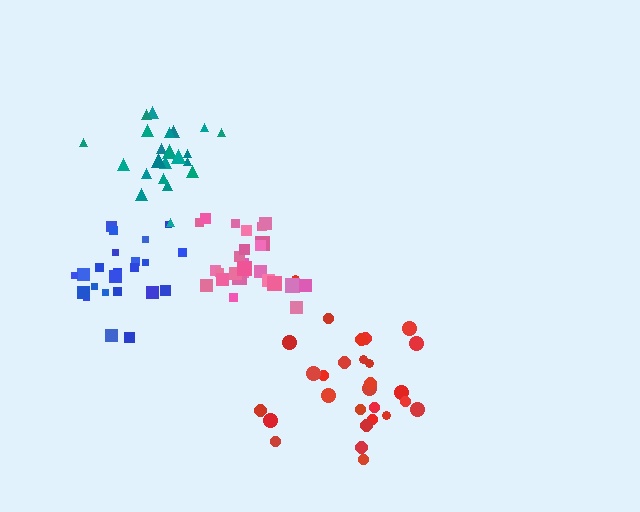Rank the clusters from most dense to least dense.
pink, blue, teal, red.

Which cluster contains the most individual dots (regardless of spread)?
Red (28).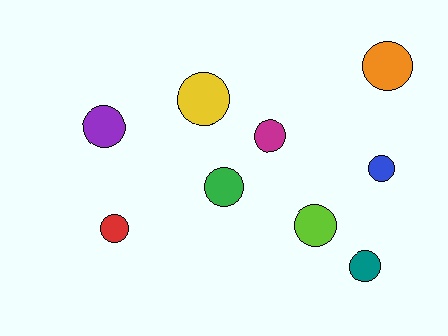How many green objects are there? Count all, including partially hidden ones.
There is 1 green object.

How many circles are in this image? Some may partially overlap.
There are 9 circles.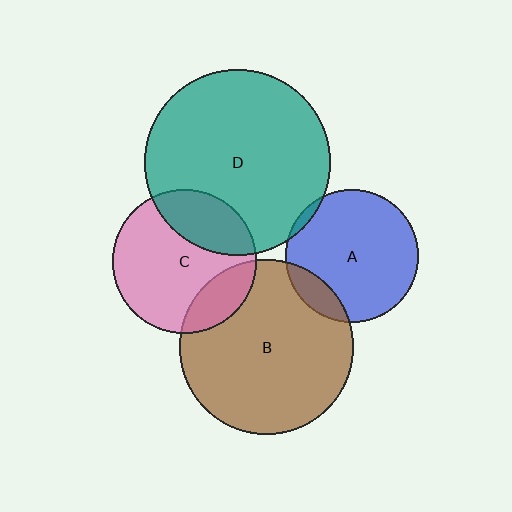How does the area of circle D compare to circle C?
Approximately 1.7 times.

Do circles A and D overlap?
Yes.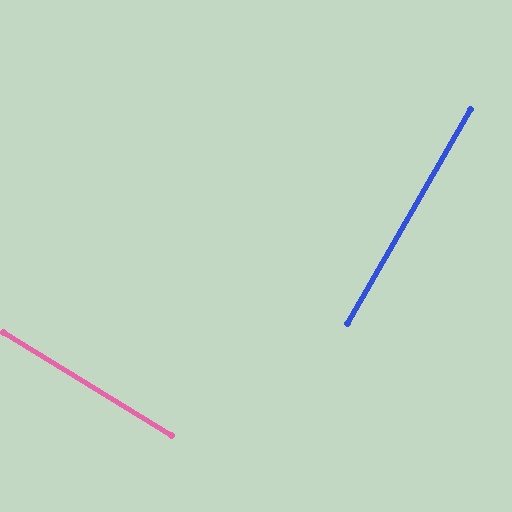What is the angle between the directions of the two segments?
Approximately 88 degrees.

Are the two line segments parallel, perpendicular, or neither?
Perpendicular — they meet at approximately 88°.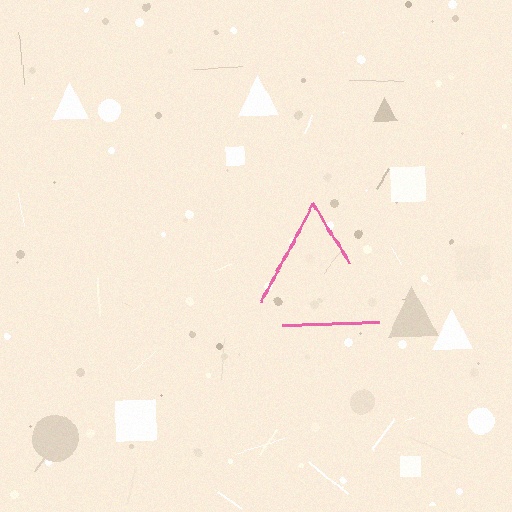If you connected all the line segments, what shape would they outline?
They would outline a triangle.